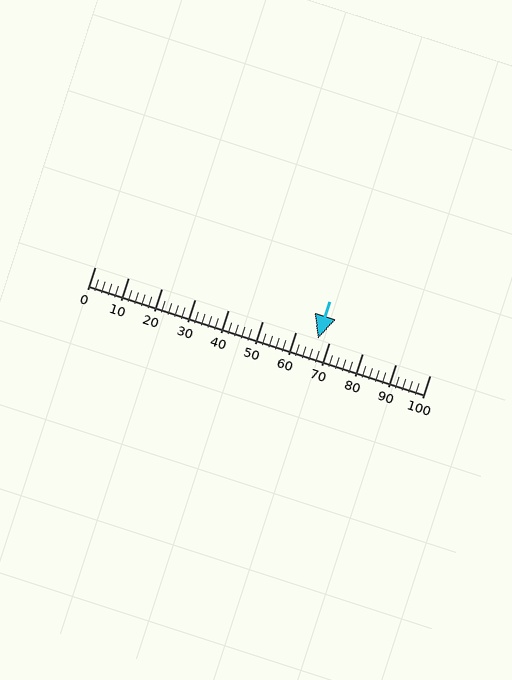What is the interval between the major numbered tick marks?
The major tick marks are spaced 10 units apart.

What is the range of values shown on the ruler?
The ruler shows values from 0 to 100.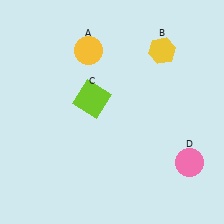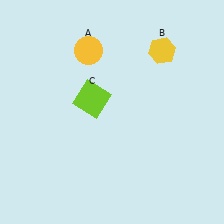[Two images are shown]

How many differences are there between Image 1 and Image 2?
There is 1 difference between the two images.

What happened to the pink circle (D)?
The pink circle (D) was removed in Image 2. It was in the bottom-right area of Image 1.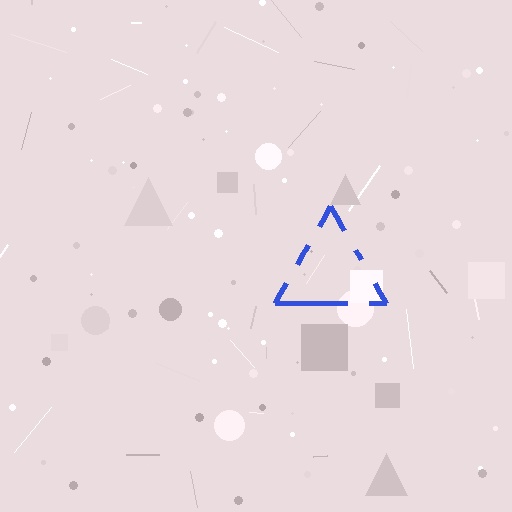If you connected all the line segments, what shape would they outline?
They would outline a triangle.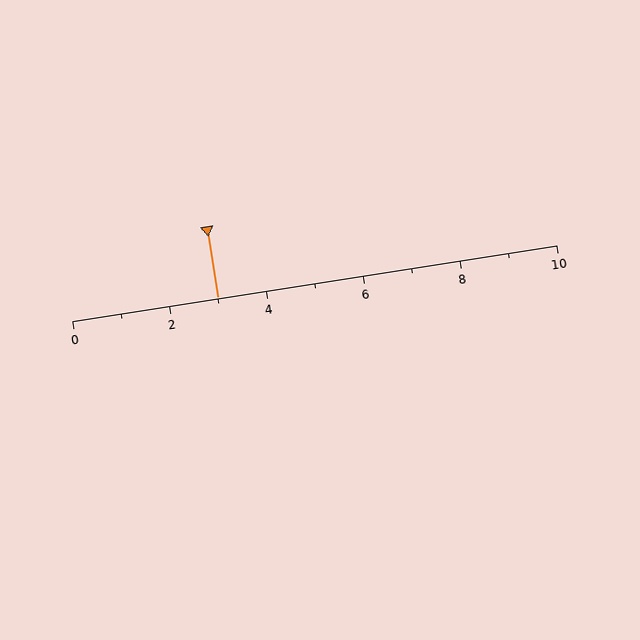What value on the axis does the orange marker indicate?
The marker indicates approximately 3.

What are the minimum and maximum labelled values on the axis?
The axis runs from 0 to 10.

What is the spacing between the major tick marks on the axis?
The major ticks are spaced 2 apart.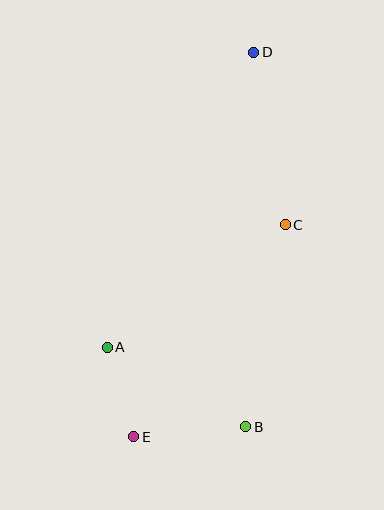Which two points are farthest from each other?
Points D and E are farthest from each other.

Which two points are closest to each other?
Points A and E are closest to each other.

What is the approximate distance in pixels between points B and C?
The distance between B and C is approximately 206 pixels.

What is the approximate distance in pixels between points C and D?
The distance between C and D is approximately 175 pixels.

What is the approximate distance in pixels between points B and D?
The distance between B and D is approximately 375 pixels.